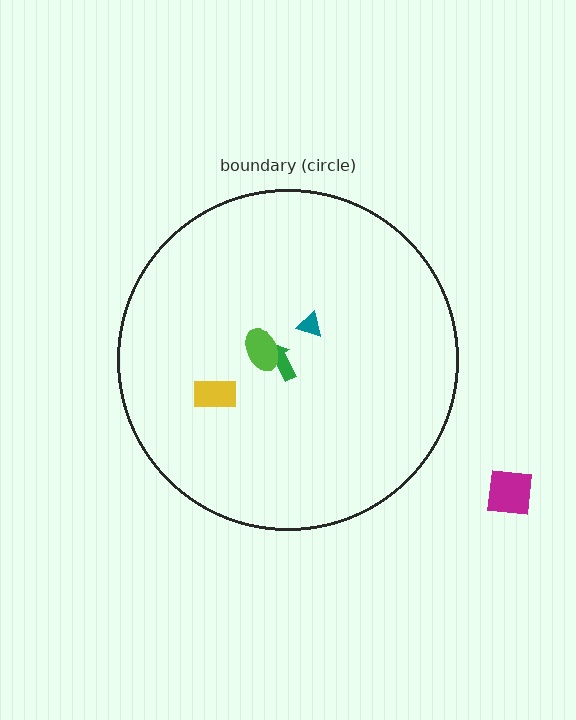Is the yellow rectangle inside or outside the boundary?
Inside.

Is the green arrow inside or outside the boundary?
Inside.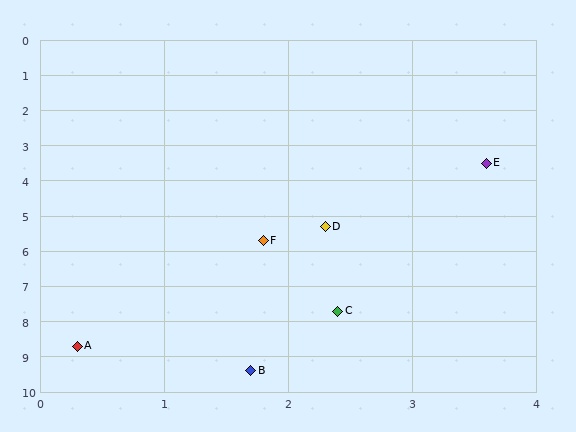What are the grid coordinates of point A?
Point A is at approximately (0.3, 8.7).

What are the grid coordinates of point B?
Point B is at approximately (1.7, 9.4).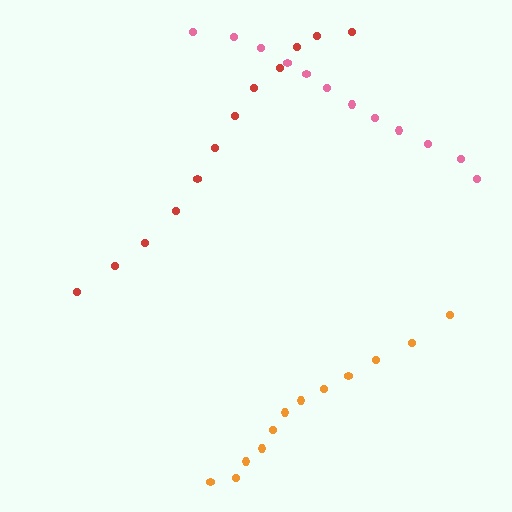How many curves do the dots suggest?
There are 3 distinct paths.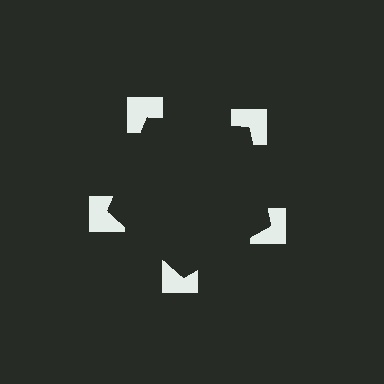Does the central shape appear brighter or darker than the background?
It typically appears slightly darker than the background, even though no actual brightness change is drawn.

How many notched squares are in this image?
There are 5 — one at each vertex of the illusory pentagon.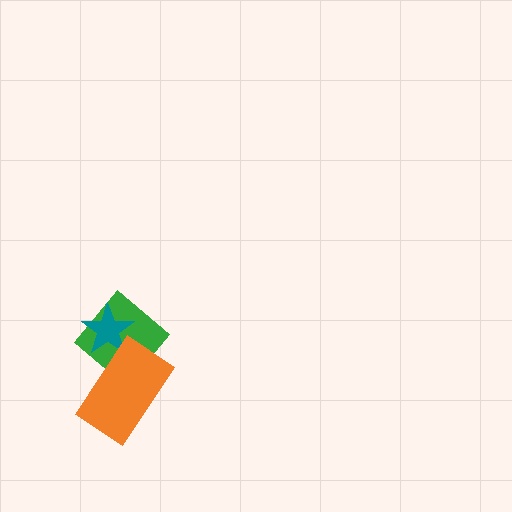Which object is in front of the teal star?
The orange rectangle is in front of the teal star.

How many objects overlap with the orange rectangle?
2 objects overlap with the orange rectangle.